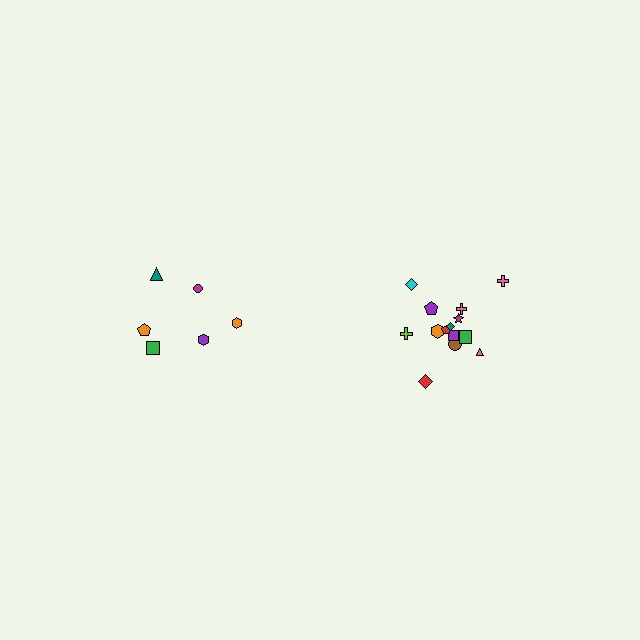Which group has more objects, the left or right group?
The right group.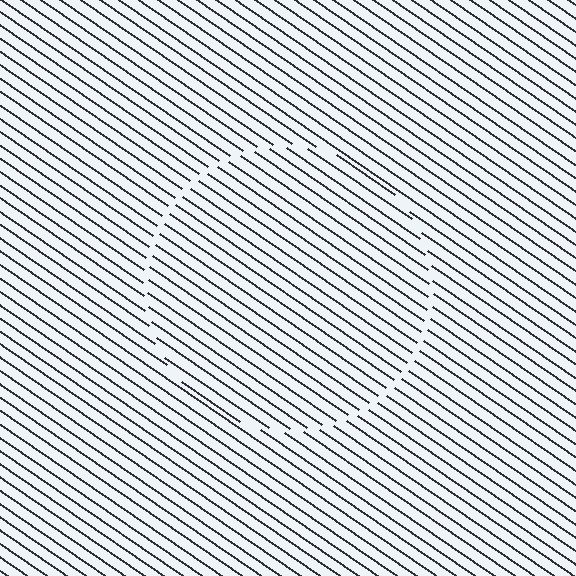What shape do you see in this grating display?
An illusory circle. The interior of the shape contains the same grating, shifted by half a period — the contour is defined by the phase discontinuity where line-ends from the inner and outer gratings abut.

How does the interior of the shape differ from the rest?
The interior of the shape contains the same grating, shifted by half a period — the contour is defined by the phase discontinuity where line-ends from the inner and outer gratings abut.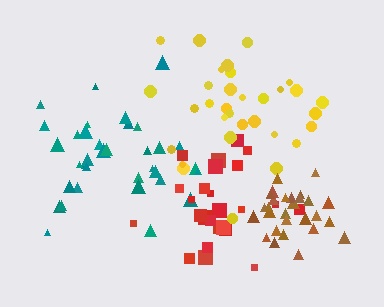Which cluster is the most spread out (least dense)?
Teal.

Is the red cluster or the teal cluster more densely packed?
Red.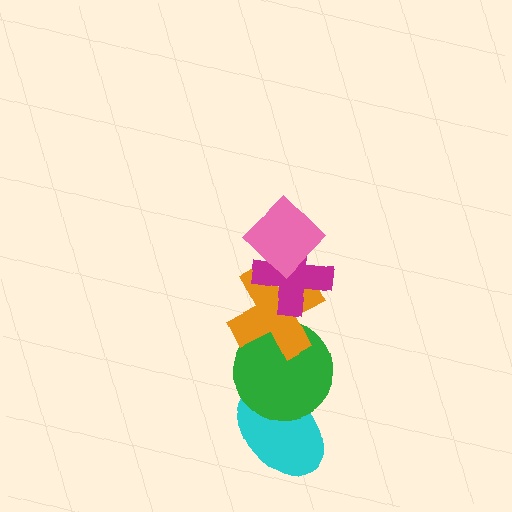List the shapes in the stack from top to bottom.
From top to bottom: the pink diamond, the magenta cross, the orange cross, the green circle, the cyan ellipse.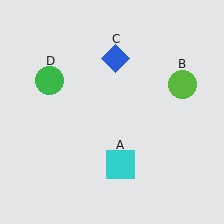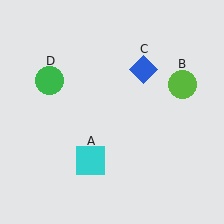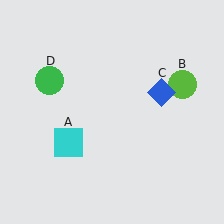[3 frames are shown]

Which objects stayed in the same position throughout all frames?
Lime circle (object B) and green circle (object D) remained stationary.